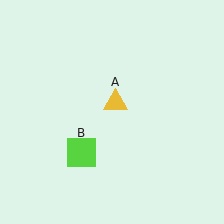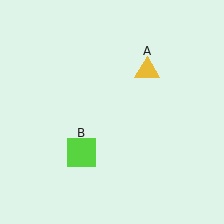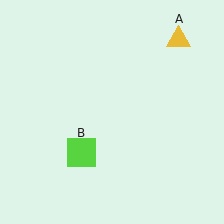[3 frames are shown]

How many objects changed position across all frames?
1 object changed position: yellow triangle (object A).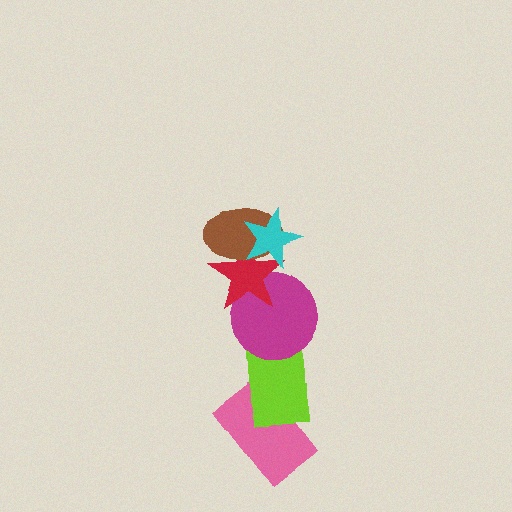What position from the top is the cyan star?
The cyan star is 1st from the top.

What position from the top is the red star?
The red star is 3rd from the top.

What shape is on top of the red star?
The brown ellipse is on top of the red star.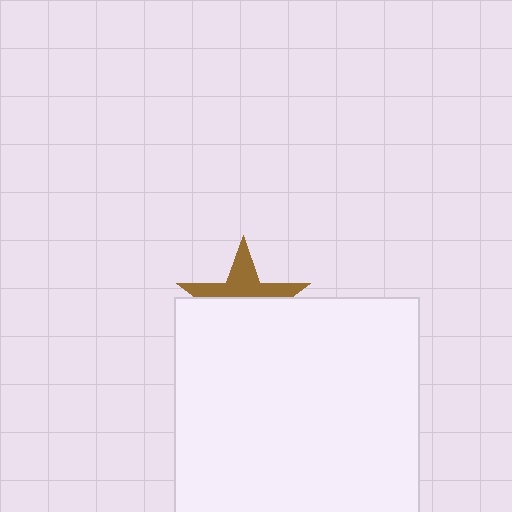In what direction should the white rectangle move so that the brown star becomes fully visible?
The white rectangle should move down. That is the shortest direction to clear the overlap and leave the brown star fully visible.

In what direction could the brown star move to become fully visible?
The brown star could move up. That would shift it out from behind the white rectangle entirely.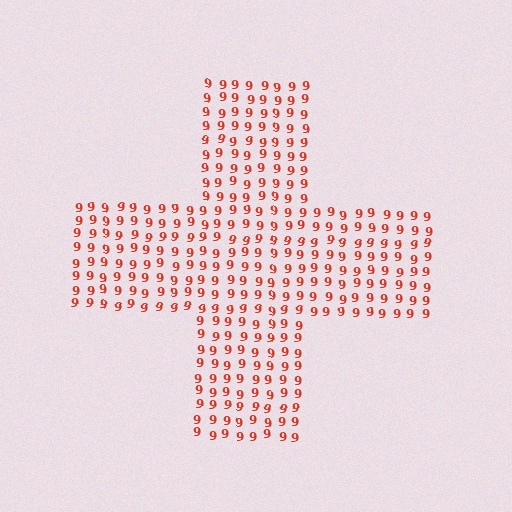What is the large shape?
The large shape is a cross.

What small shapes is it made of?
It is made of small digit 9's.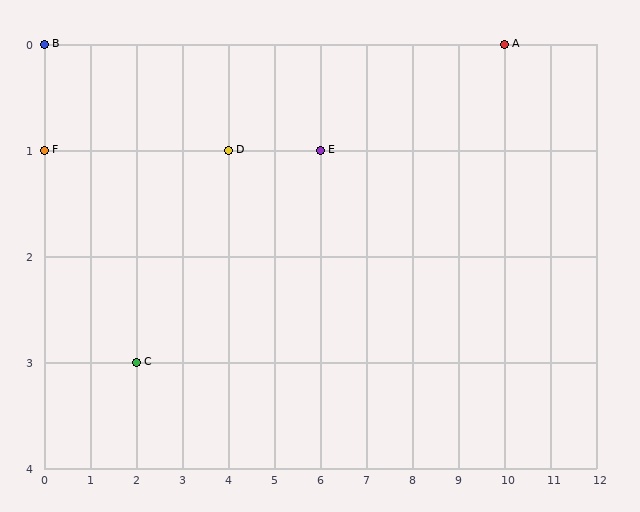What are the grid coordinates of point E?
Point E is at grid coordinates (6, 1).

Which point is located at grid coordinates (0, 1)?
Point F is at (0, 1).